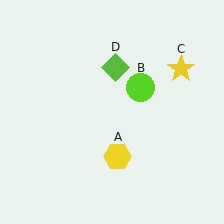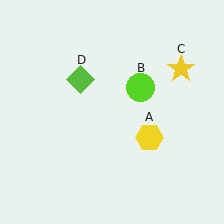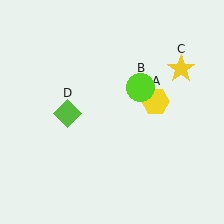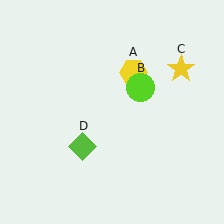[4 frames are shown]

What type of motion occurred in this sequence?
The yellow hexagon (object A), lime diamond (object D) rotated counterclockwise around the center of the scene.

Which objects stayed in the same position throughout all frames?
Lime circle (object B) and yellow star (object C) remained stationary.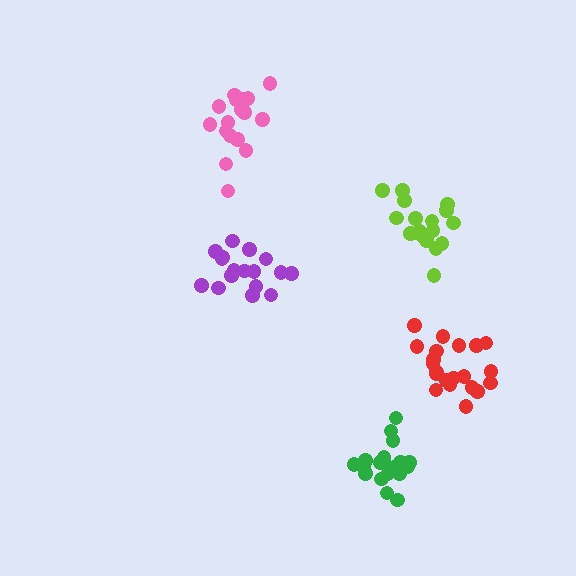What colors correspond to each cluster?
The clusters are colored: pink, red, purple, lime, green.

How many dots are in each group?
Group 1: 17 dots, Group 2: 21 dots, Group 3: 17 dots, Group 4: 18 dots, Group 5: 19 dots (92 total).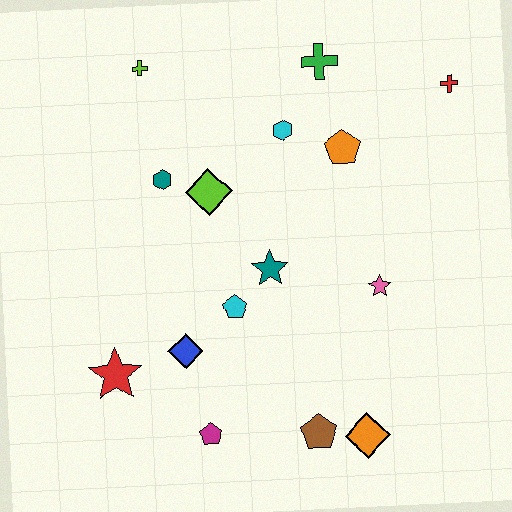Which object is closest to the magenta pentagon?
The blue diamond is closest to the magenta pentagon.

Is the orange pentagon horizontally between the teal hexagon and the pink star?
Yes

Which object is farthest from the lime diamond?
The orange diamond is farthest from the lime diamond.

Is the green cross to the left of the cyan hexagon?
No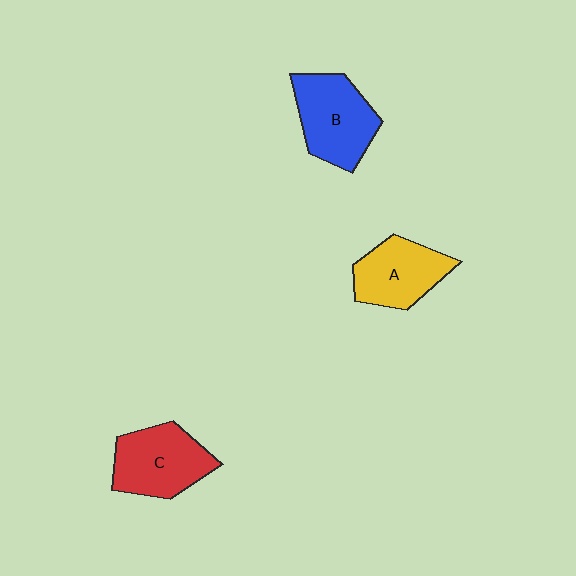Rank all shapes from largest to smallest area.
From largest to smallest: B (blue), C (red), A (yellow).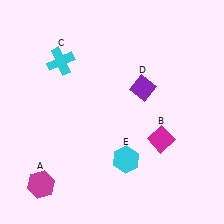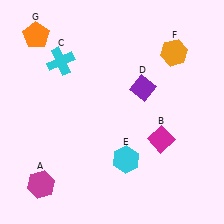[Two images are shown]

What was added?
An orange hexagon (F), an orange pentagon (G) were added in Image 2.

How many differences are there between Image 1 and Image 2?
There are 2 differences between the two images.